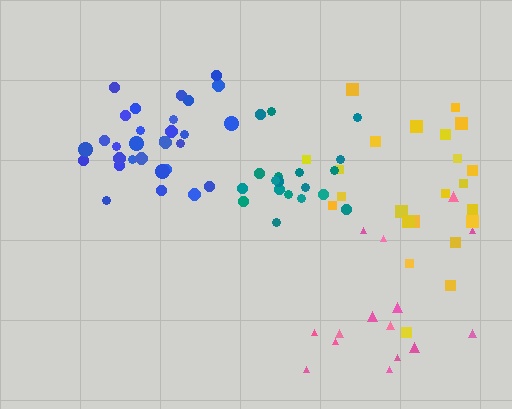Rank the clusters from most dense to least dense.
blue, teal, yellow, pink.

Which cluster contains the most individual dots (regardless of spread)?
Blue (30).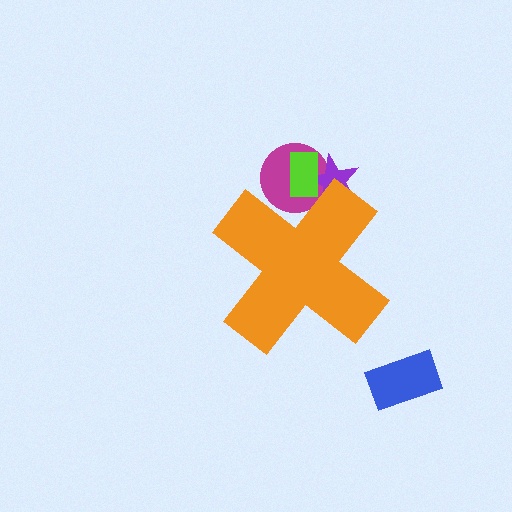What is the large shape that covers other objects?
An orange cross.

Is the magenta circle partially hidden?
Yes, the magenta circle is partially hidden behind the orange cross.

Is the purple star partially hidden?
Yes, the purple star is partially hidden behind the orange cross.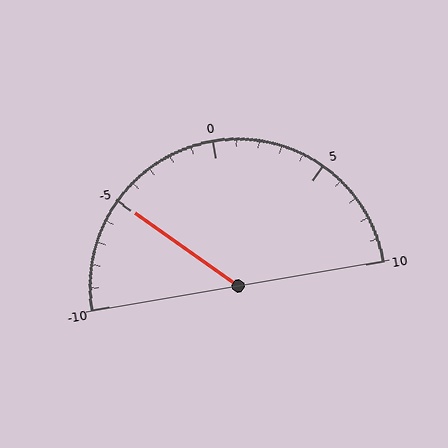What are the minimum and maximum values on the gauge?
The gauge ranges from -10 to 10.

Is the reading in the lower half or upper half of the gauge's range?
The reading is in the lower half of the range (-10 to 10).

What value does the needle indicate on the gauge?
The needle indicates approximately -5.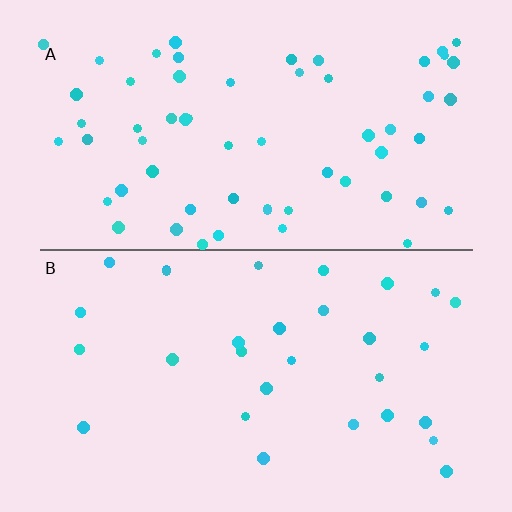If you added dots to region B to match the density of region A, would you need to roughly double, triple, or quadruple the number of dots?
Approximately double.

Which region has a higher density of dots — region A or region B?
A (the top).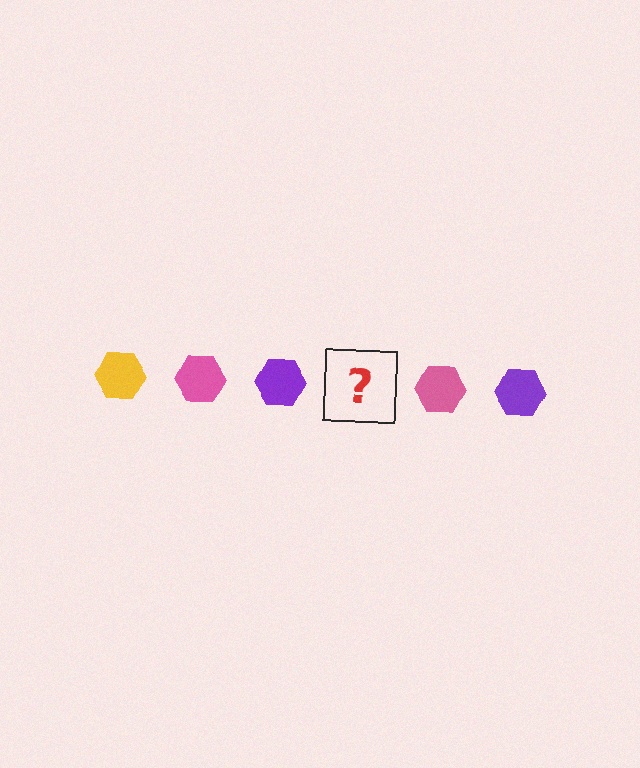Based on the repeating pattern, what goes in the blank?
The blank should be a yellow hexagon.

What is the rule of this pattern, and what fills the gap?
The rule is that the pattern cycles through yellow, pink, purple hexagons. The gap should be filled with a yellow hexagon.